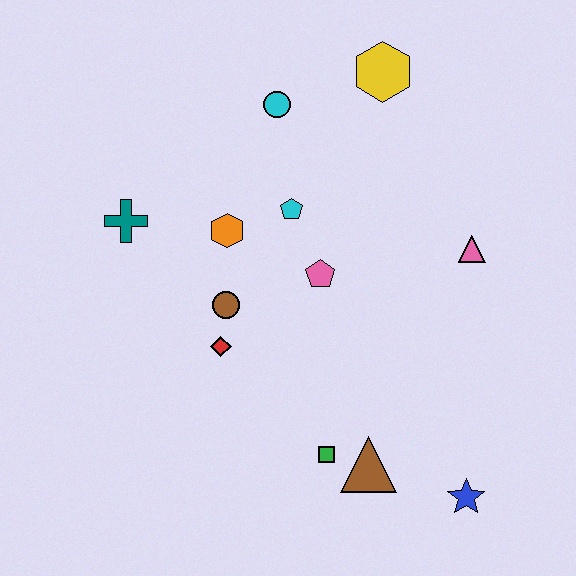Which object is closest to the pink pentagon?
The cyan pentagon is closest to the pink pentagon.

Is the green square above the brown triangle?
Yes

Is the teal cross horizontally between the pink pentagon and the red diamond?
No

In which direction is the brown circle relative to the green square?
The brown circle is above the green square.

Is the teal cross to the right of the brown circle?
No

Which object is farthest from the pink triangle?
The teal cross is farthest from the pink triangle.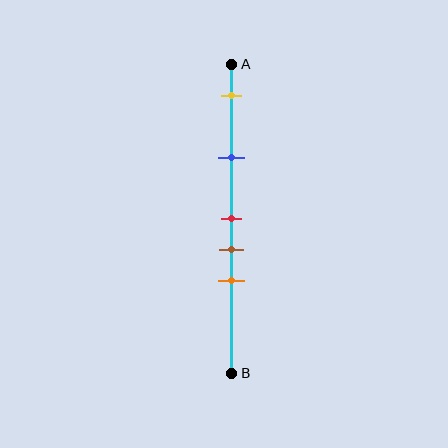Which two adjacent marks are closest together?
The red and brown marks are the closest adjacent pair.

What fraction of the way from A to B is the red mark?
The red mark is approximately 50% (0.5) of the way from A to B.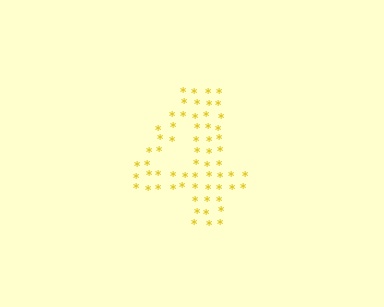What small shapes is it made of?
It is made of small asterisks.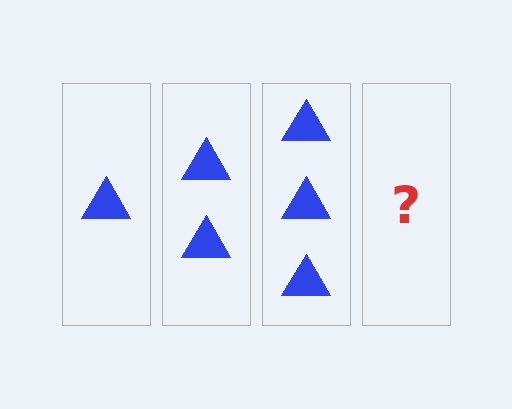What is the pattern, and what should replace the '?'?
The pattern is that each step adds one more triangle. The '?' should be 4 triangles.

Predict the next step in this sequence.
The next step is 4 triangles.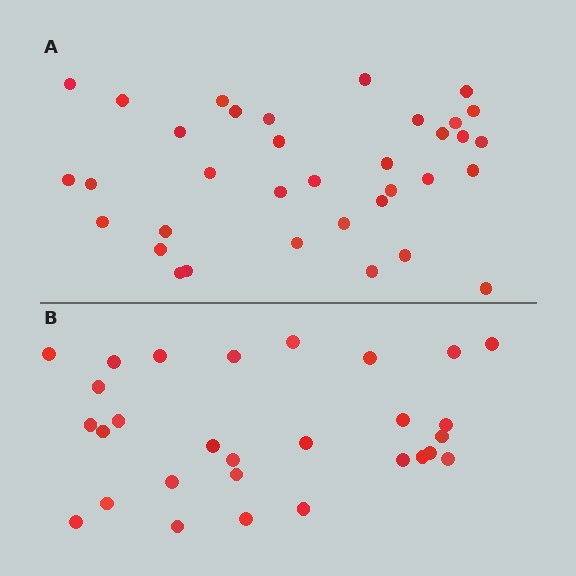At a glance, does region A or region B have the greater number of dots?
Region A (the top region) has more dots.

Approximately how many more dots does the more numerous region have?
Region A has about 6 more dots than region B.